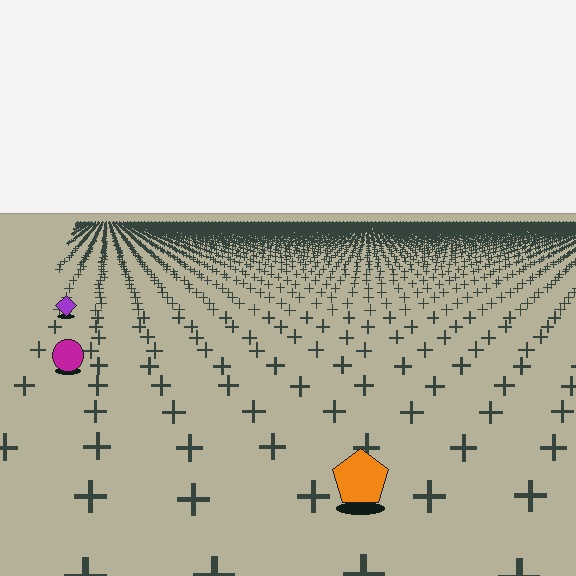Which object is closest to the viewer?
The orange pentagon is closest. The texture marks near it are larger and more spread out.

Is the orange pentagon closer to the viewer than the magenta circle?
Yes. The orange pentagon is closer — you can tell from the texture gradient: the ground texture is coarser near it.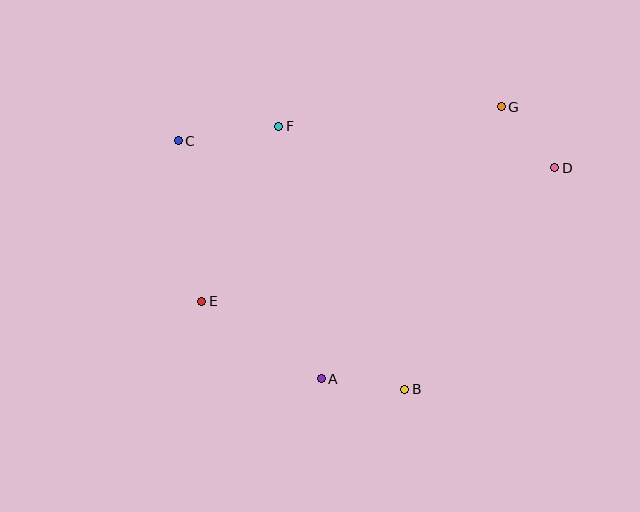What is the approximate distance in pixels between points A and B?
The distance between A and B is approximately 84 pixels.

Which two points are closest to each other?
Points D and G are closest to each other.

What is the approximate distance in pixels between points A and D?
The distance between A and D is approximately 314 pixels.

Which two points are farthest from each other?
Points D and E are farthest from each other.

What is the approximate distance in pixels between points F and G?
The distance between F and G is approximately 223 pixels.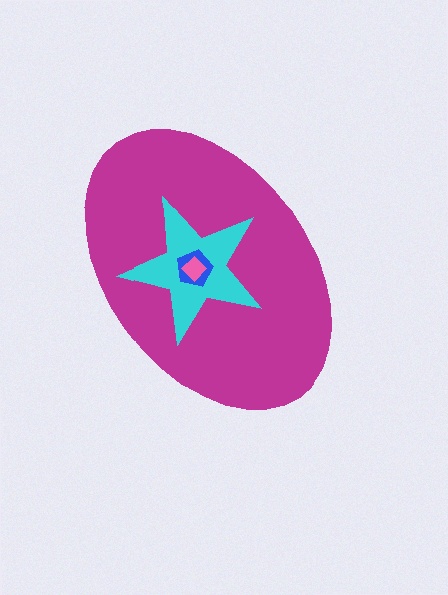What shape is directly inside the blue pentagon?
The pink diamond.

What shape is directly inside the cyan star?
The blue pentagon.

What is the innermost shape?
The pink diamond.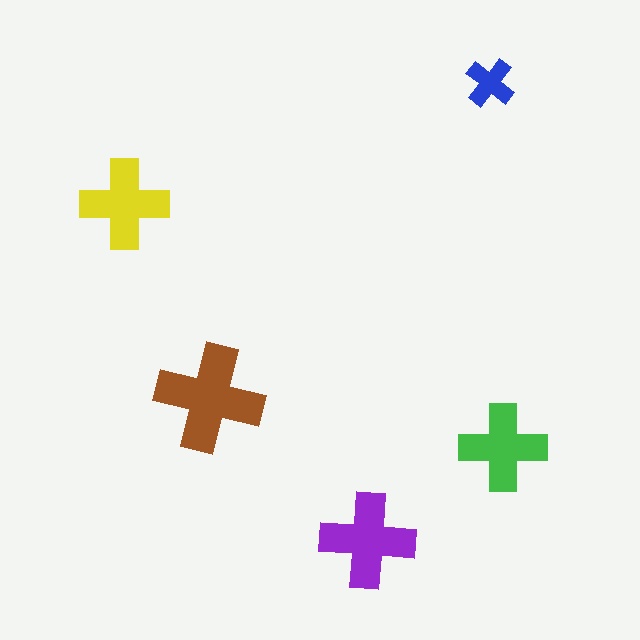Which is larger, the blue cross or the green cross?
The green one.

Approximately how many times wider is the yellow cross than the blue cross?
About 2 times wider.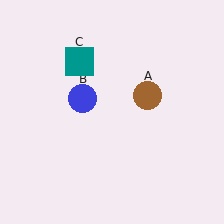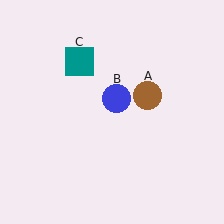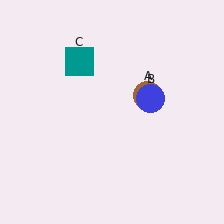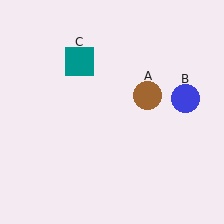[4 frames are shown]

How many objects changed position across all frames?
1 object changed position: blue circle (object B).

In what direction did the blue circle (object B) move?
The blue circle (object B) moved right.